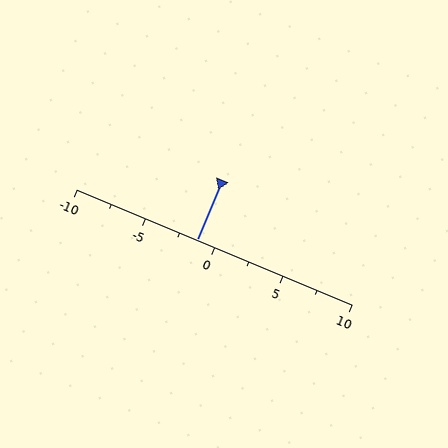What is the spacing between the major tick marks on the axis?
The major ticks are spaced 5 apart.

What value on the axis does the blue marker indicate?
The marker indicates approximately -1.2.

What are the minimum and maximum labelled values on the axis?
The axis runs from -10 to 10.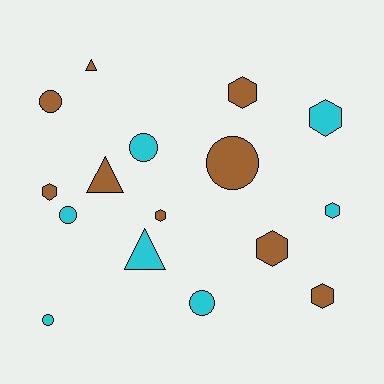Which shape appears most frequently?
Hexagon, with 7 objects.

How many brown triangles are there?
There are 2 brown triangles.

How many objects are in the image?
There are 16 objects.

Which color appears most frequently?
Brown, with 9 objects.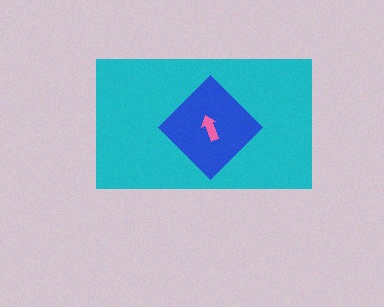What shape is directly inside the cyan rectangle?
The blue diamond.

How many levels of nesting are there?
3.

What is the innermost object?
The pink arrow.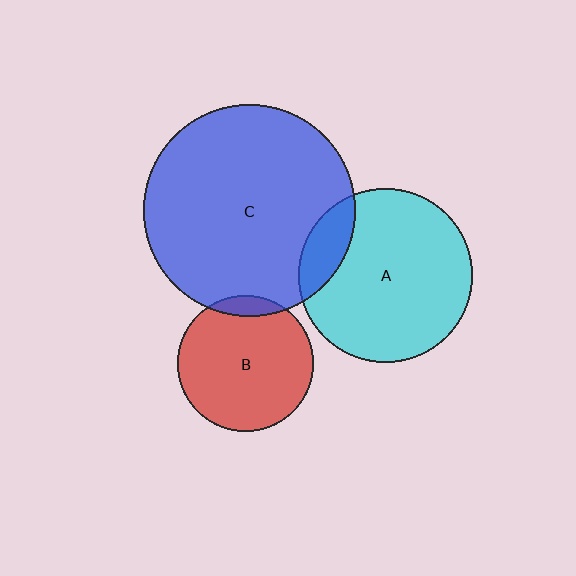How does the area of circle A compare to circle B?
Approximately 1.6 times.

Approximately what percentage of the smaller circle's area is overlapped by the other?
Approximately 10%.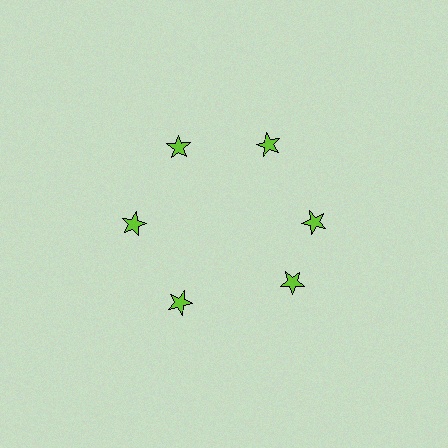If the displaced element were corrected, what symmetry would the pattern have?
It would have 6-fold rotational symmetry — the pattern would map onto itself every 60 degrees.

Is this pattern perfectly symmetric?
No. The 6 lime stars are arranged in a ring, but one element near the 5 o'clock position is rotated out of alignment along the ring, breaking the 6-fold rotational symmetry.